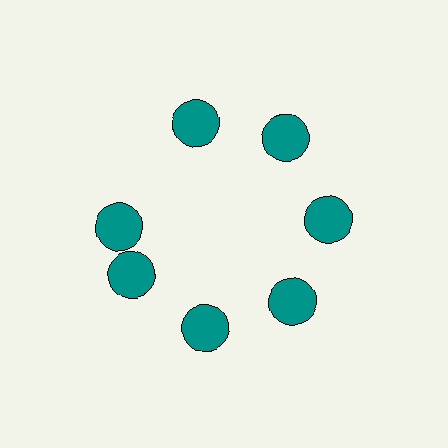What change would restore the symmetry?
The symmetry would be restored by rotating it back into even spacing with its neighbors so that all 7 circles sit at equal angles and equal distance from the center.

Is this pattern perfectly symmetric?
No. The 7 teal circles are arranged in a ring, but one element near the 10 o'clock position is rotated out of alignment along the ring, breaking the 7-fold rotational symmetry.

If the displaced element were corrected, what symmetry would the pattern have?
It would have 7-fold rotational symmetry — the pattern would map onto itself every 51 degrees.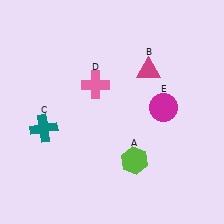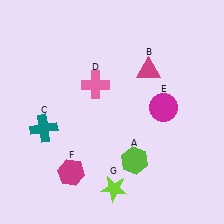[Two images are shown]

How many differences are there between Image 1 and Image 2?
There are 2 differences between the two images.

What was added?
A magenta hexagon (F), a lime star (G) were added in Image 2.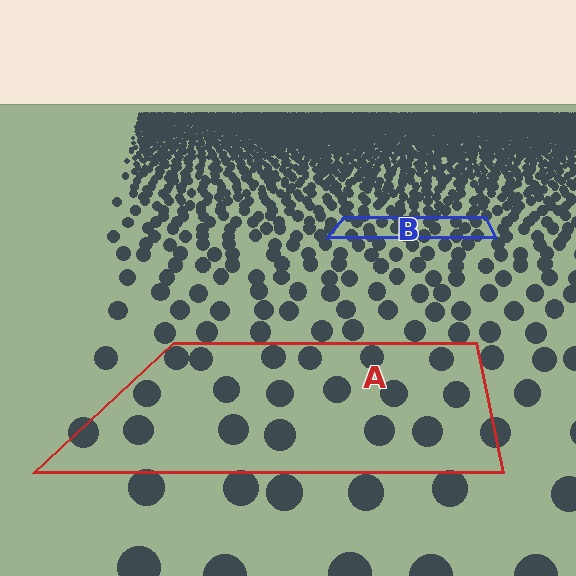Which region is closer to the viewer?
Region A is closer. The texture elements there are larger and more spread out.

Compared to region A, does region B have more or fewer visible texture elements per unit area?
Region B has more texture elements per unit area — they are packed more densely because it is farther away.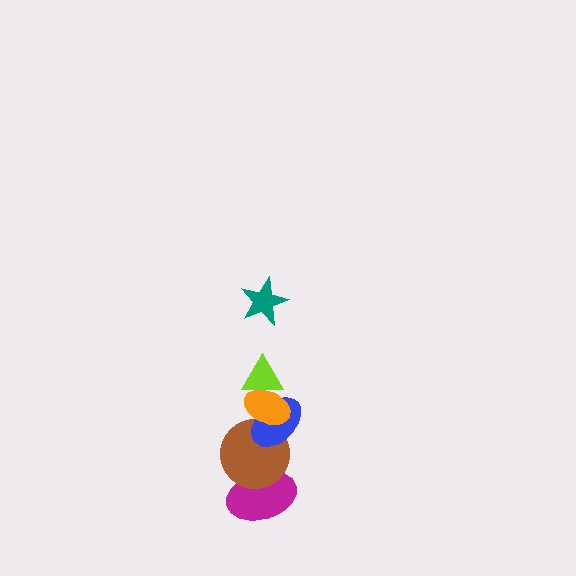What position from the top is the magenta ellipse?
The magenta ellipse is 6th from the top.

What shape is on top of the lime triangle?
The teal star is on top of the lime triangle.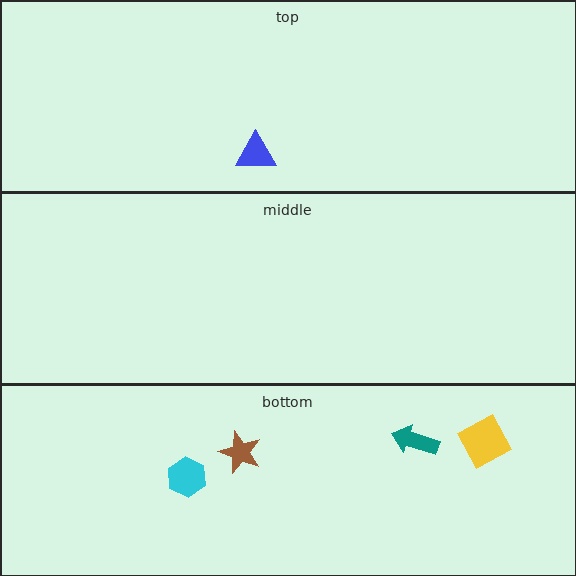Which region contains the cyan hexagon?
The bottom region.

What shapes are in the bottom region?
The cyan hexagon, the teal arrow, the brown star, the yellow diamond.